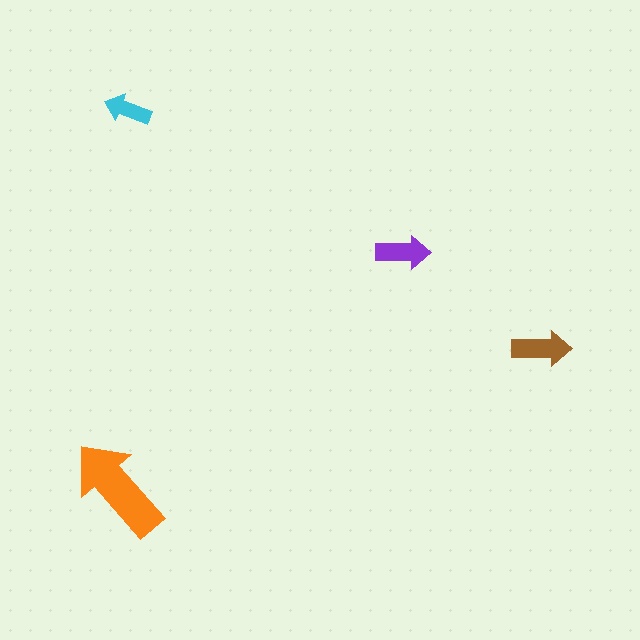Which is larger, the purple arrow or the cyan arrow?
The purple one.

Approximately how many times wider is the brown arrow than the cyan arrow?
About 1.5 times wider.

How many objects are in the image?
There are 4 objects in the image.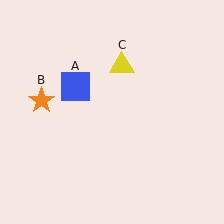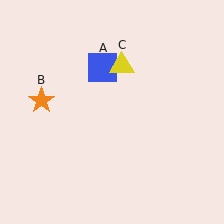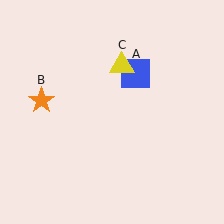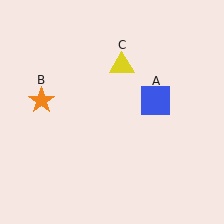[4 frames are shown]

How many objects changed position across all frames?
1 object changed position: blue square (object A).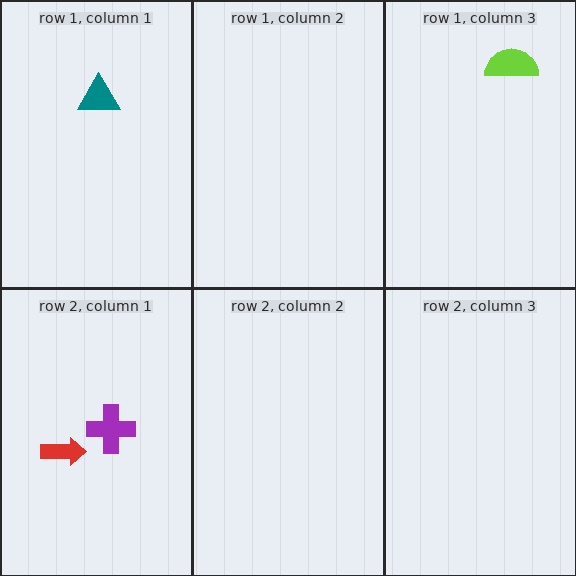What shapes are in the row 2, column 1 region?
The purple cross, the red arrow.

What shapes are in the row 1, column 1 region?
The teal triangle.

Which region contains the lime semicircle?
The row 1, column 3 region.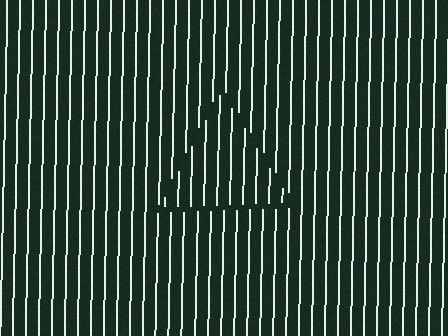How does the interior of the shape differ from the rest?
The interior of the shape contains the same grating, shifted by half a period — the contour is defined by the phase discontinuity where line-ends from the inner and outer gratings abut.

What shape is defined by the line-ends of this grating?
An illusory triangle. The interior of the shape contains the same grating, shifted by half a period — the contour is defined by the phase discontinuity where line-ends from the inner and outer gratings abut.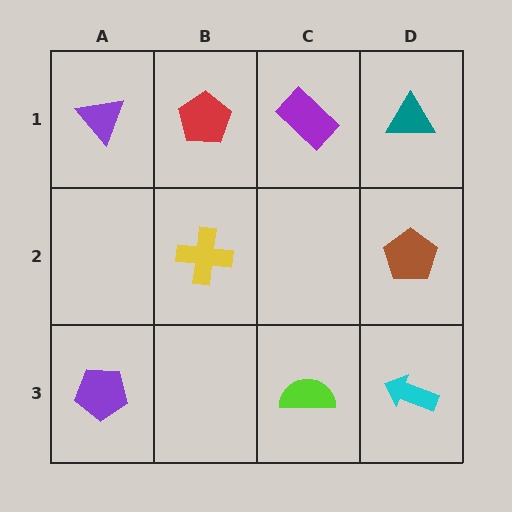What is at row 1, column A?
A purple triangle.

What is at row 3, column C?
A lime semicircle.